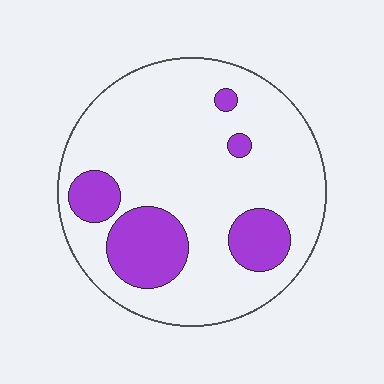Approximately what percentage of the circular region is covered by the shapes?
Approximately 20%.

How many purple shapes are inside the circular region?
5.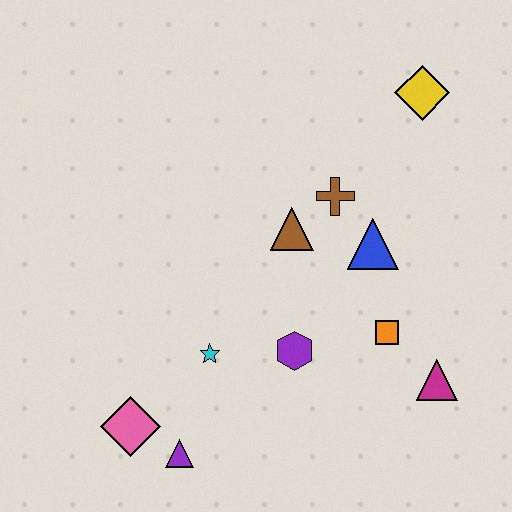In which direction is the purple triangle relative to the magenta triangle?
The purple triangle is to the left of the magenta triangle.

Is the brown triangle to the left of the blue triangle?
Yes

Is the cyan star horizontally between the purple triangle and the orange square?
Yes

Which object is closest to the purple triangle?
The pink diamond is closest to the purple triangle.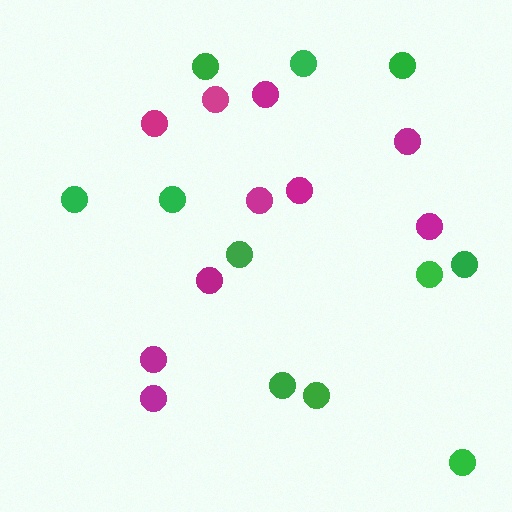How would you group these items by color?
There are 2 groups: one group of magenta circles (10) and one group of green circles (11).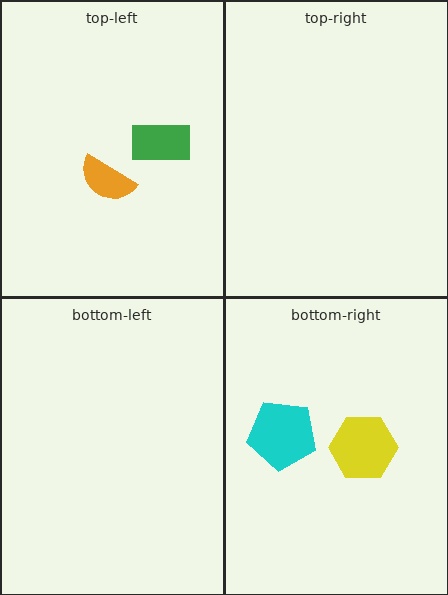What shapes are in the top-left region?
The orange semicircle, the green rectangle.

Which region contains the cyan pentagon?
The bottom-right region.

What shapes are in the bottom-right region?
The yellow hexagon, the cyan pentagon.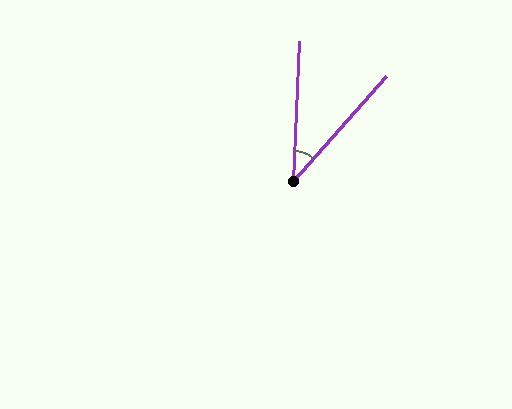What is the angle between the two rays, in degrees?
Approximately 39 degrees.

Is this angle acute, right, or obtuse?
It is acute.